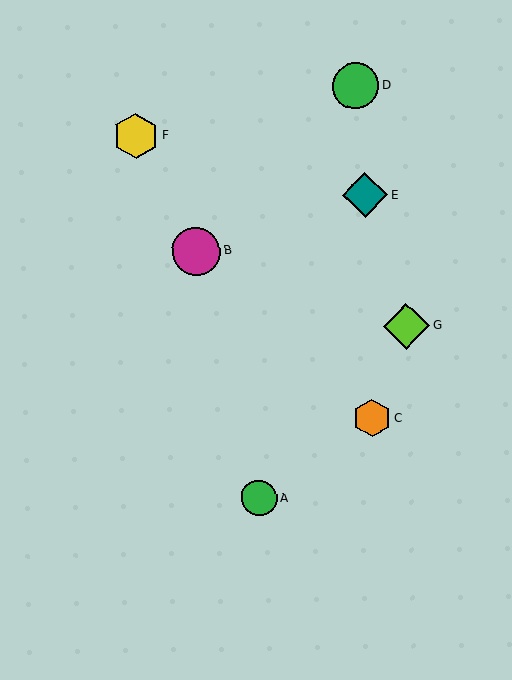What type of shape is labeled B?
Shape B is a magenta circle.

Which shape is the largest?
The magenta circle (labeled B) is the largest.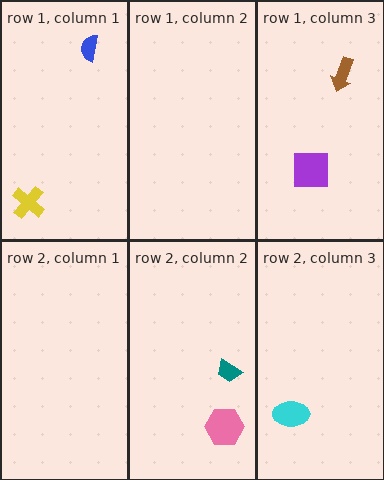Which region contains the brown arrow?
The row 1, column 3 region.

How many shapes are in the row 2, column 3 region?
1.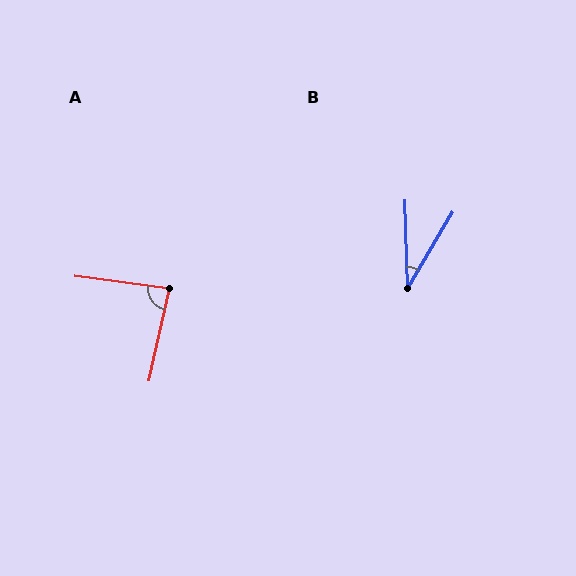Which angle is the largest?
A, at approximately 85 degrees.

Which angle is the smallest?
B, at approximately 33 degrees.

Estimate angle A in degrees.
Approximately 85 degrees.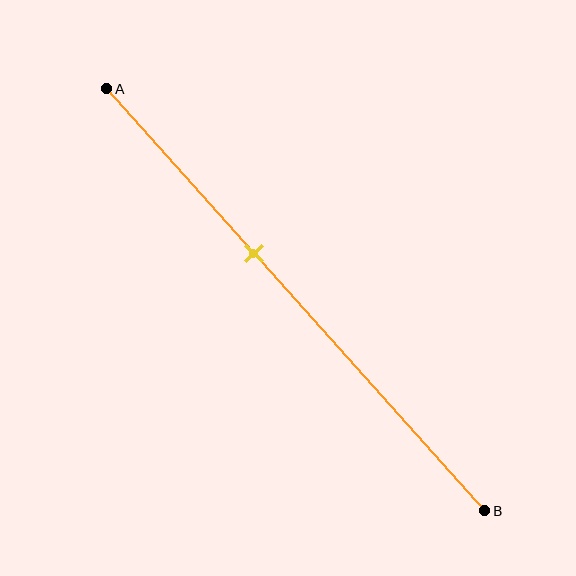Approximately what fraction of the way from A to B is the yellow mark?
The yellow mark is approximately 40% of the way from A to B.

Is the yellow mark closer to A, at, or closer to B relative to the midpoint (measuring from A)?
The yellow mark is closer to point A than the midpoint of segment AB.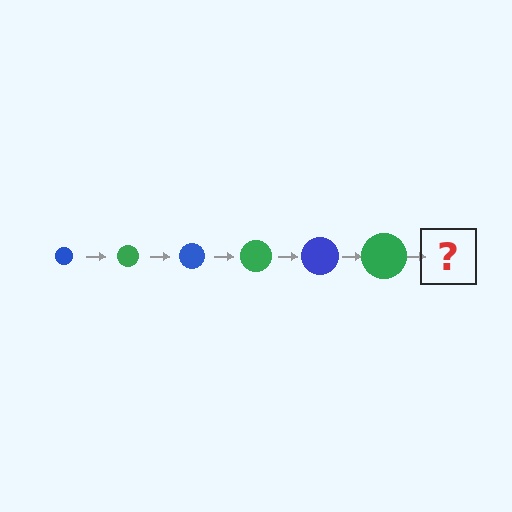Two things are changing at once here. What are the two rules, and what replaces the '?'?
The two rules are that the circle grows larger each step and the color cycles through blue and green. The '?' should be a blue circle, larger than the previous one.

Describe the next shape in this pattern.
It should be a blue circle, larger than the previous one.